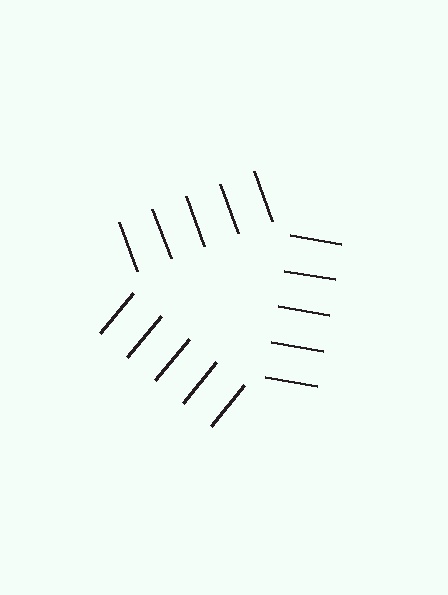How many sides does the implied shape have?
3 sides — the line-ends trace a triangle.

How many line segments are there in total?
15 — 5 along each of the 3 edges.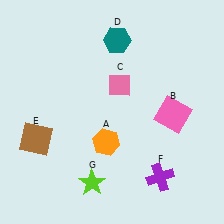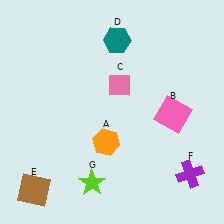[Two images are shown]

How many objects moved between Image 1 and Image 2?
2 objects moved between the two images.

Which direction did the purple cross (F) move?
The purple cross (F) moved right.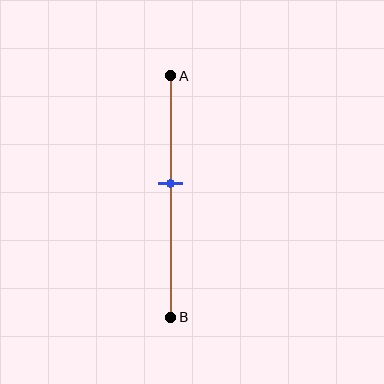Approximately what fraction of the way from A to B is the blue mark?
The blue mark is approximately 45% of the way from A to B.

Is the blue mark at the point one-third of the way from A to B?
No, the mark is at about 45% from A, not at the 33% one-third point.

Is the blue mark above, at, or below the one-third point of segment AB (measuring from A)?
The blue mark is below the one-third point of segment AB.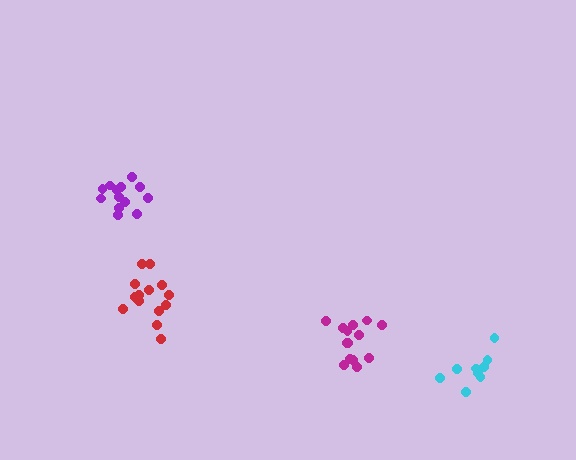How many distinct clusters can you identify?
There are 4 distinct clusters.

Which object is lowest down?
The cyan cluster is bottommost.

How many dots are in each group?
Group 1: 14 dots, Group 2: 13 dots, Group 3: 9 dots, Group 4: 14 dots (50 total).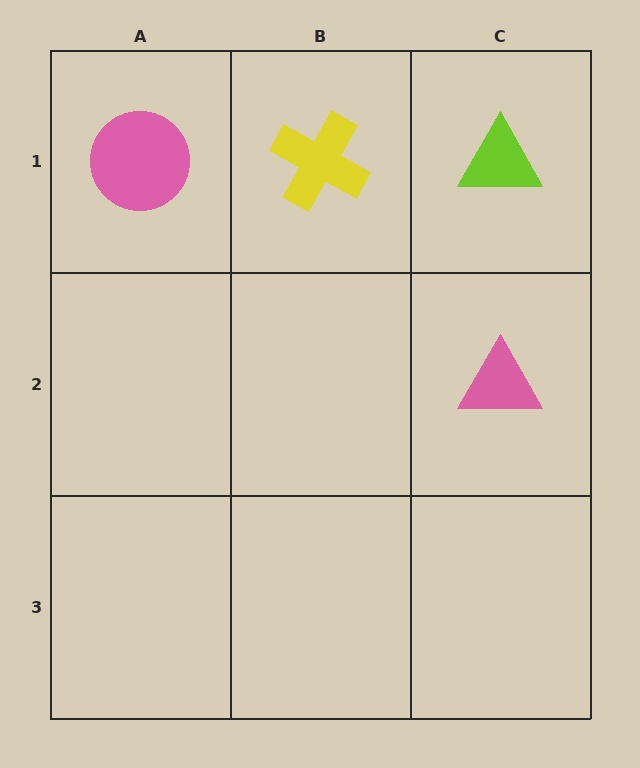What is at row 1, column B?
A yellow cross.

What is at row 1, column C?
A lime triangle.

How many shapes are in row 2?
1 shape.